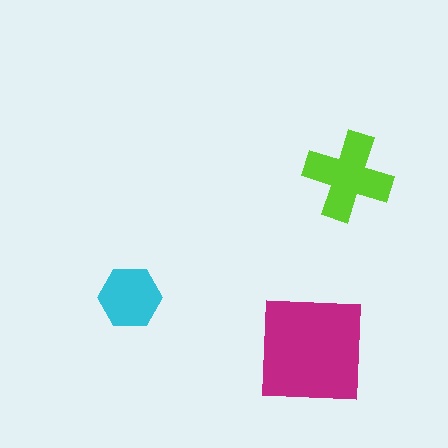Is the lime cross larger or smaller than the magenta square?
Smaller.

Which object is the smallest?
The cyan hexagon.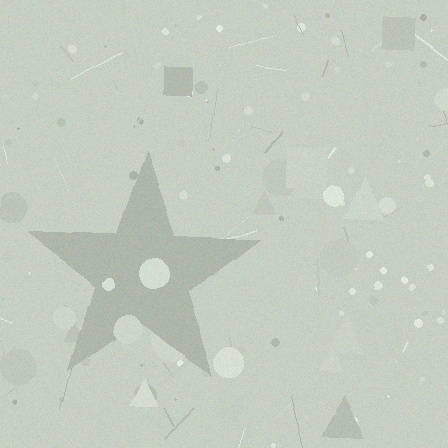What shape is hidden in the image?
A star is hidden in the image.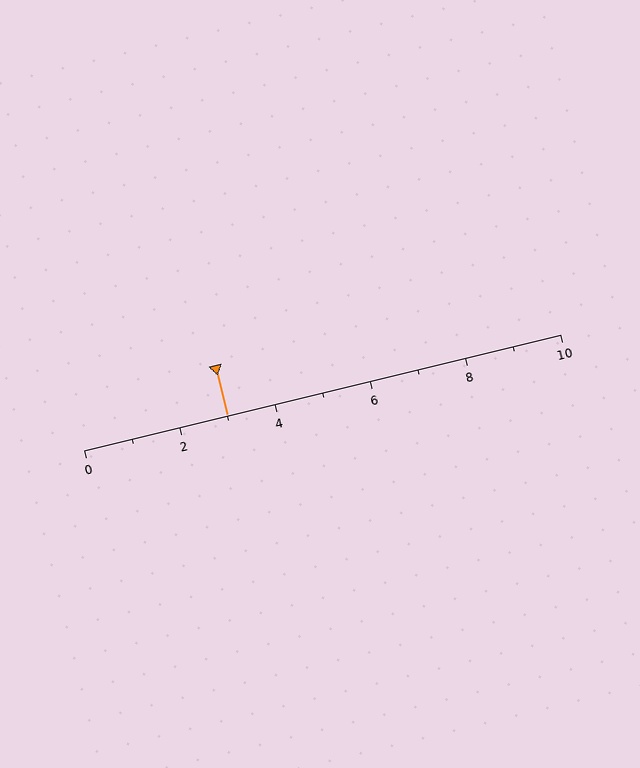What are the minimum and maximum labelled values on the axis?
The axis runs from 0 to 10.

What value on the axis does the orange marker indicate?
The marker indicates approximately 3.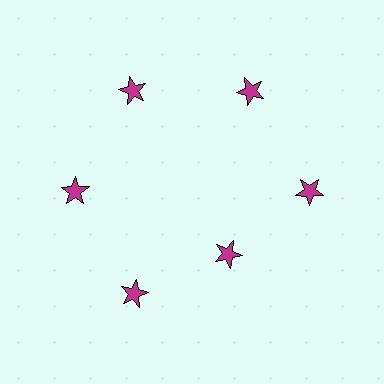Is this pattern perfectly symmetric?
No. The 6 magenta stars are arranged in a ring, but one element near the 5 o'clock position is pulled inward toward the center, breaking the 6-fold rotational symmetry.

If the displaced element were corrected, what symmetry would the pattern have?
It would have 6-fold rotational symmetry — the pattern would map onto itself every 60 degrees.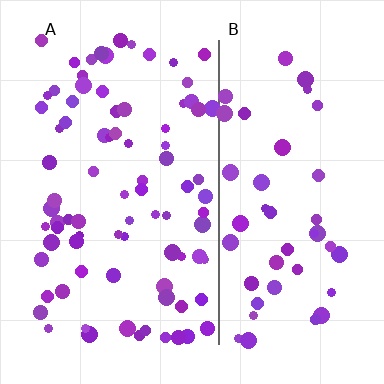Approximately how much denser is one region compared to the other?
Approximately 1.8× — region A over region B.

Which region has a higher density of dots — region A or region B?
A (the left).